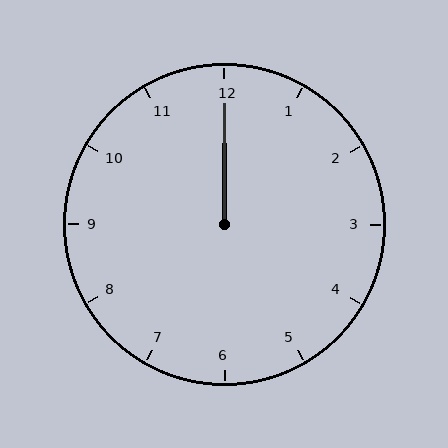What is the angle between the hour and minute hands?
Approximately 0 degrees.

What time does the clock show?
12:00.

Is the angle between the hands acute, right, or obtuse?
It is acute.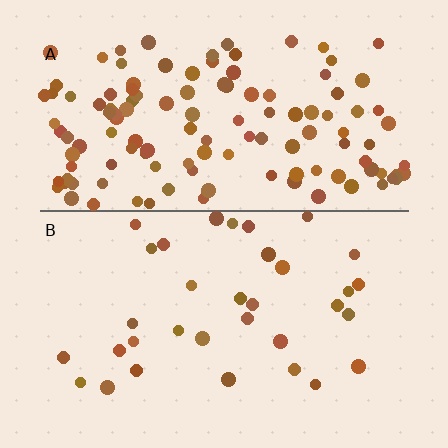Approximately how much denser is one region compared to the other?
Approximately 3.8× — region A over region B.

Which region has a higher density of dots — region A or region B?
A (the top).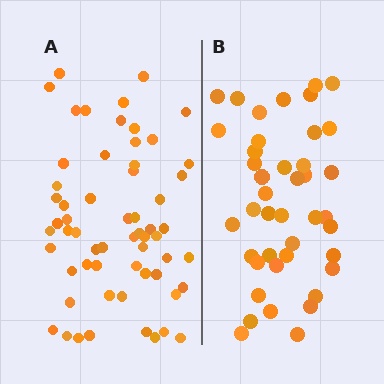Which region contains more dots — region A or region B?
Region A (the left region) has more dots.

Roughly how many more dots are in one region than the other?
Region A has approximately 20 more dots than region B.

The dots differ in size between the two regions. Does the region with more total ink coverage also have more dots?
No. Region B has more total ink coverage because its dots are larger, but region A actually contains more individual dots. Total area can be misleading — the number of items is what matters here.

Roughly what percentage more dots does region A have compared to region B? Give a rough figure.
About 45% more.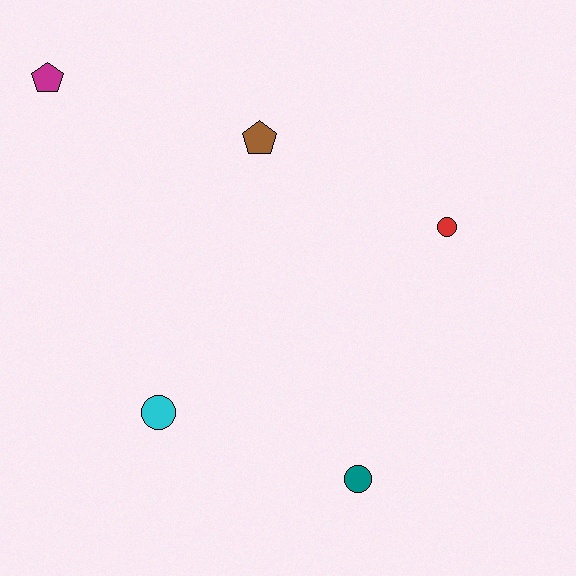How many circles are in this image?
There are 3 circles.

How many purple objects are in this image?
There are no purple objects.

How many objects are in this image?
There are 5 objects.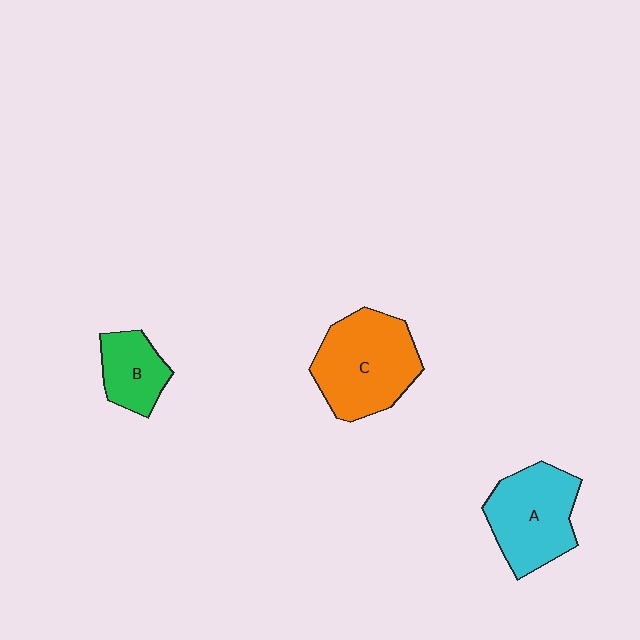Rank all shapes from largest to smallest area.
From largest to smallest: C (orange), A (cyan), B (green).